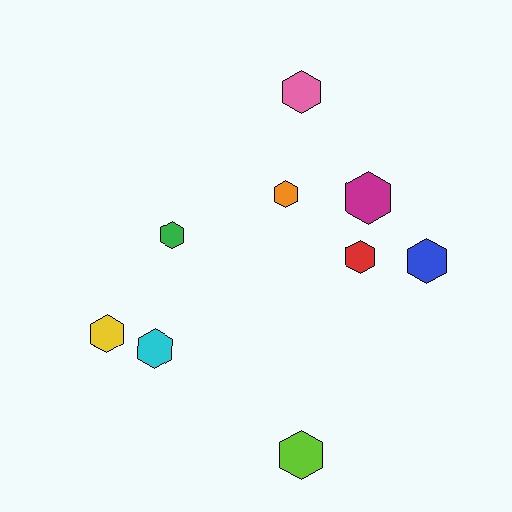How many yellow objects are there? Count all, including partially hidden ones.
There is 1 yellow object.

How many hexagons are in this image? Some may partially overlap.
There are 9 hexagons.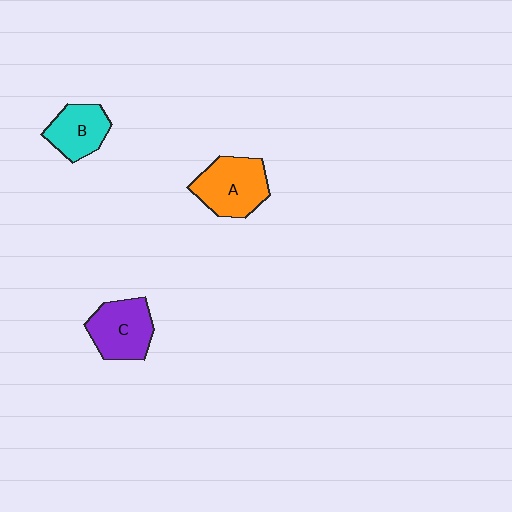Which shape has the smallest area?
Shape B (cyan).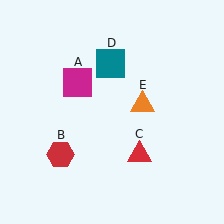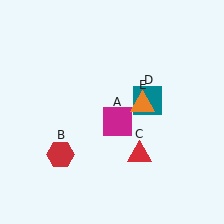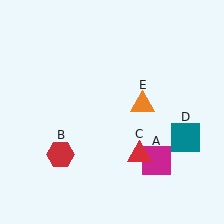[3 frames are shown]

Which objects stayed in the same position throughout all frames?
Red hexagon (object B) and red triangle (object C) and orange triangle (object E) remained stationary.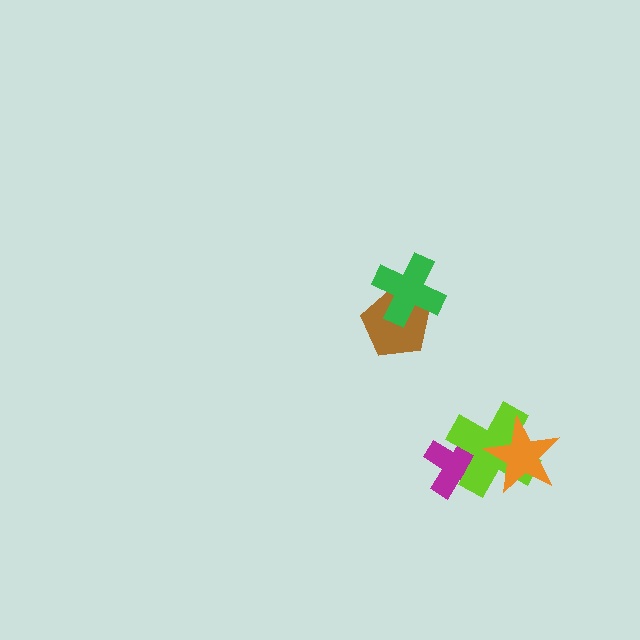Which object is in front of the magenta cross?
The lime cross is in front of the magenta cross.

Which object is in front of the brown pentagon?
The green cross is in front of the brown pentagon.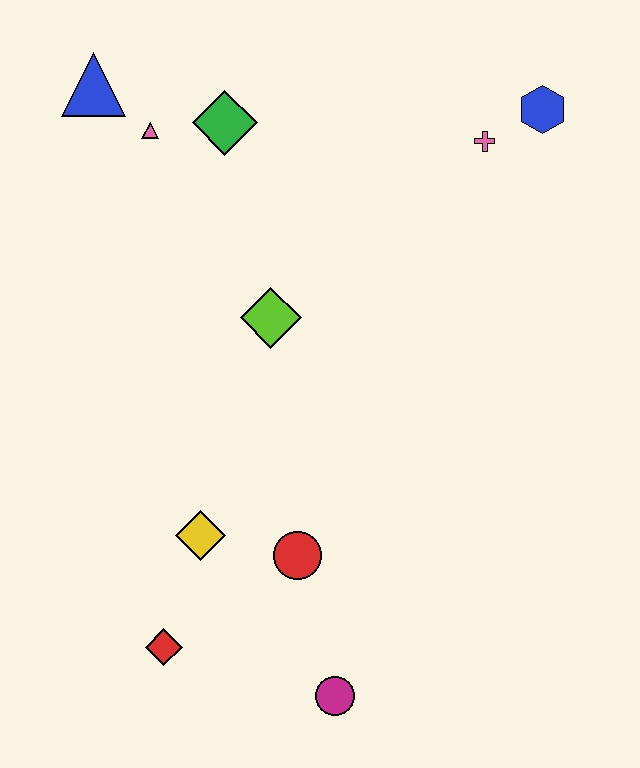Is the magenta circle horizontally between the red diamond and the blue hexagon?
Yes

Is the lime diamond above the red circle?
Yes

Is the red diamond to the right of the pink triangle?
Yes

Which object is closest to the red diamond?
The yellow diamond is closest to the red diamond.